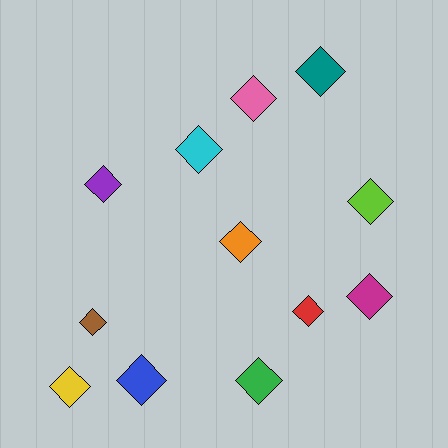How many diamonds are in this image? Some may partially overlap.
There are 12 diamonds.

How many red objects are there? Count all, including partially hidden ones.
There is 1 red object.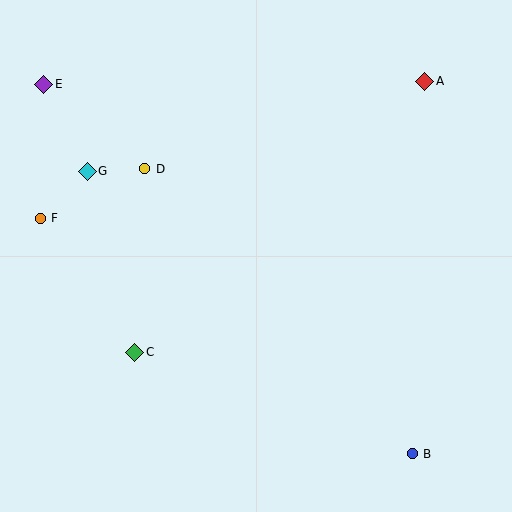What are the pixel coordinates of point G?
Point G is at (87, 171).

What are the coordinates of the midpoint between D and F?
The midpoint between D and F is at (92, 193).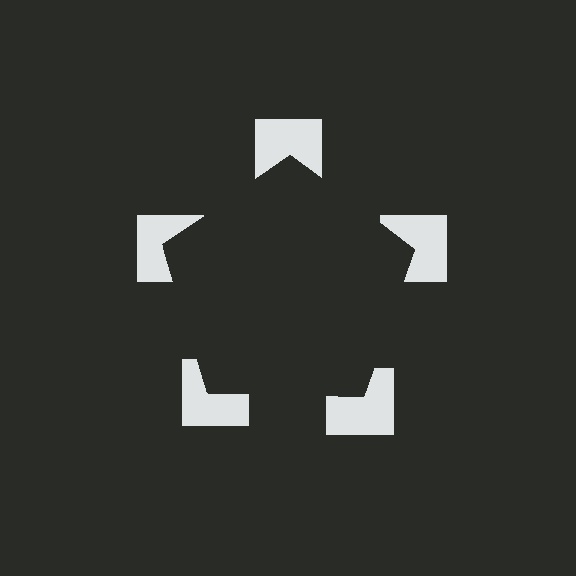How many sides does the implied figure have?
5 sides.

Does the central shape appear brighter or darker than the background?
It typically appears slightly darker than the background, even though no actual brightness change is drawn.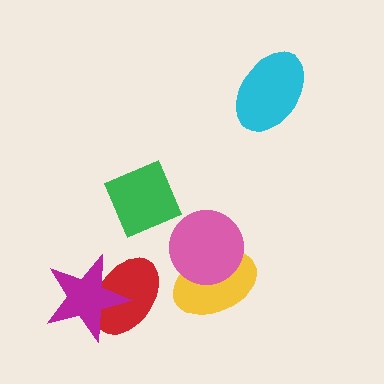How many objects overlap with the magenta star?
1 object overlaps with the magenta star.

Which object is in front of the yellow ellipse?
The pink circle is in front of the yellow ellipse.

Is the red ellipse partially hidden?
Yes, it is partially covered by another shape.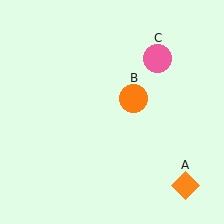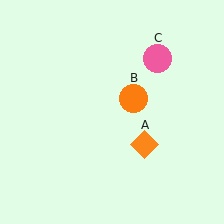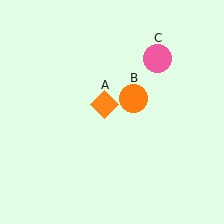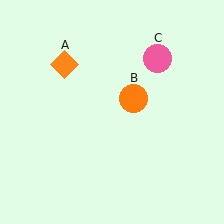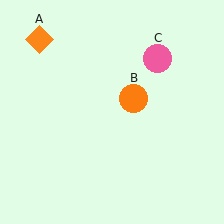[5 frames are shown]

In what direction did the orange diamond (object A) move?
The orange diamond (object A) moved up and to the left.